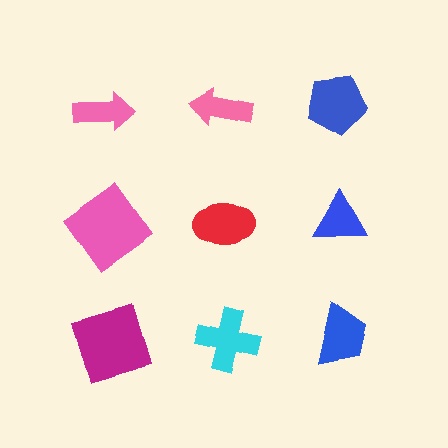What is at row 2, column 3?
A blue triangle.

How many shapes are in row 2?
3 shapes.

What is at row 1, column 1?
A pink arrow.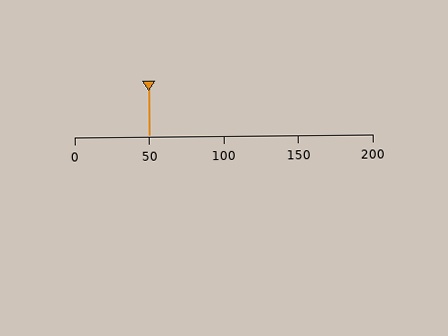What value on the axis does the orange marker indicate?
The marker indicates approximately 50.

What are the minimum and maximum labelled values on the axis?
The axis runs from 0 to 200.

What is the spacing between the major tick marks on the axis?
The major ticks are spaced 50 apart.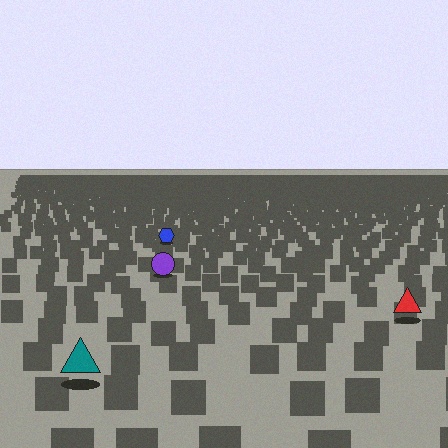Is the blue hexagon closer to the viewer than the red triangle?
No. The red triangle is closer — you can tell from the texture gradient: the ground texture is coarser near it.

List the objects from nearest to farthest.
From nearest to farthest: the teal triangle, the red triangle, the purple circle, the blue hexagon.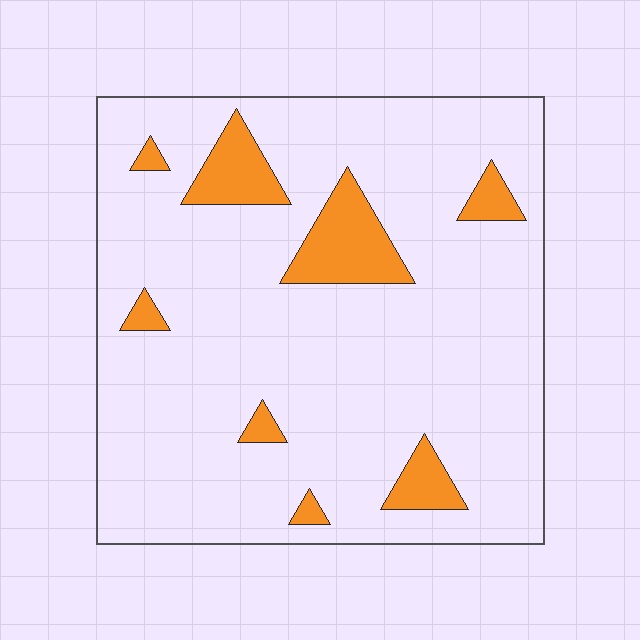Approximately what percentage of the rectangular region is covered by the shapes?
Approximately 10%.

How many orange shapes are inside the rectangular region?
8.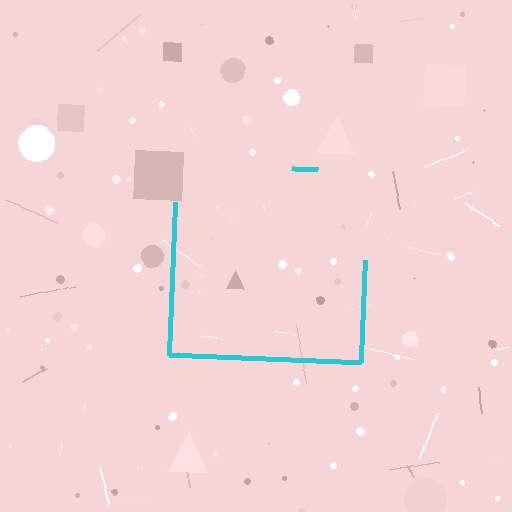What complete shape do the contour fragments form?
The contour fragments form a square.